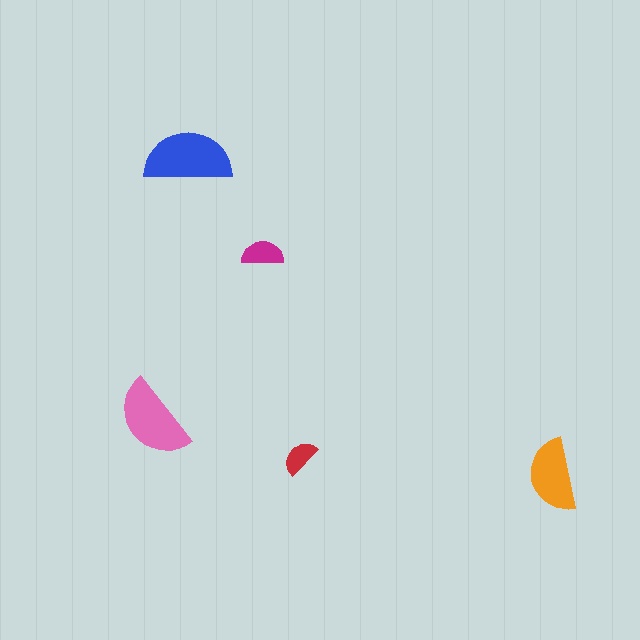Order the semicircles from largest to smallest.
the blue one, the pink one, the orange one, the magenta one, the red one.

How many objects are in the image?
There are 5 objects in the image.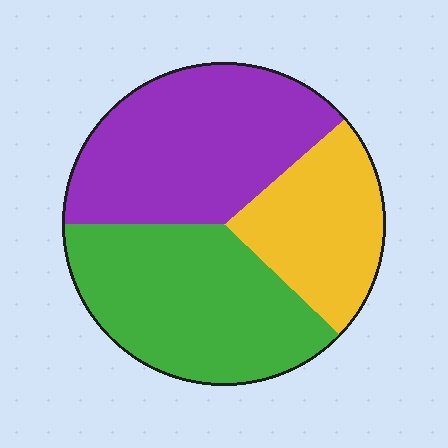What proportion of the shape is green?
Green takes up about three eighths (3/8) of the shape.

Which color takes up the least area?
Yellow, at roughly 25%.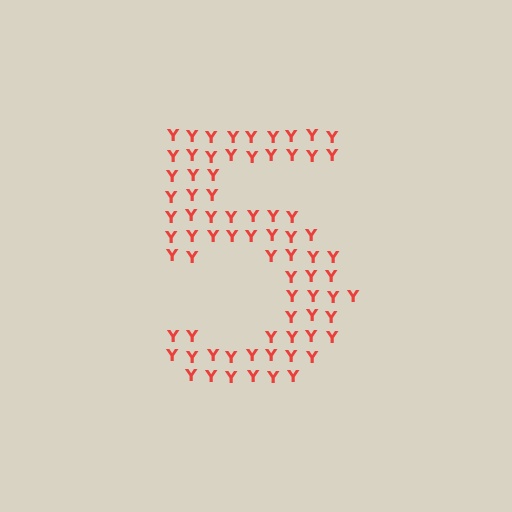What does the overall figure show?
The overall figure shows the digit 5.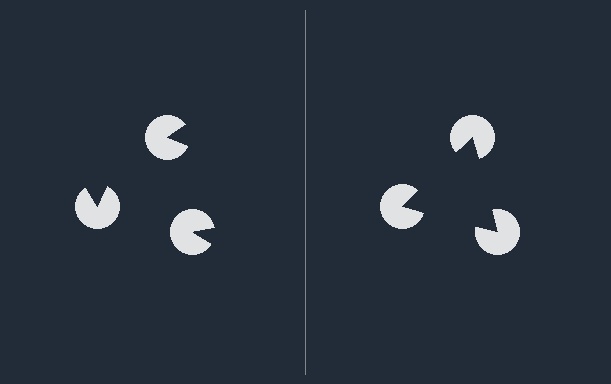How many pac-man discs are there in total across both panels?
6 — 3 on each side.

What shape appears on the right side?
An illusory triangle.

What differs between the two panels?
The pac-man discs are positioned identically on both sides; only the wedge orientations differ. On the right they align to a triangle; on the left they are misaligned.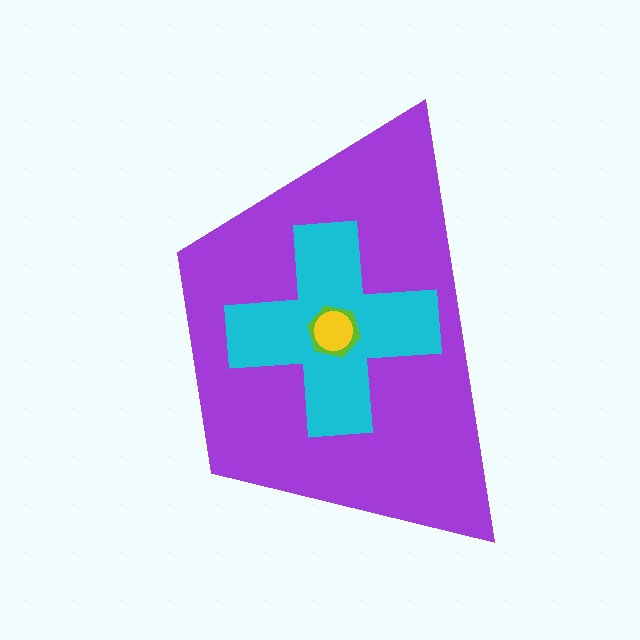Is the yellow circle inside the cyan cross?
Yes.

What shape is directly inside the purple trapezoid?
The cyan cross.